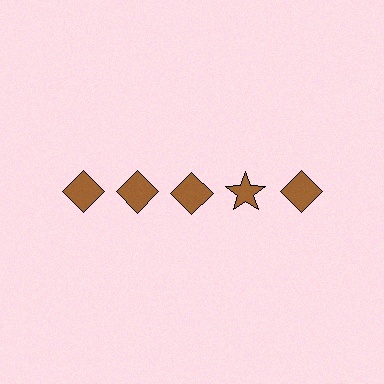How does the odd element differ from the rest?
It has a different shape: star instead of diamond.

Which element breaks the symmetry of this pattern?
The brown star in the top row, second from right column breaks the symmetry. All other shapes are brown diamonds.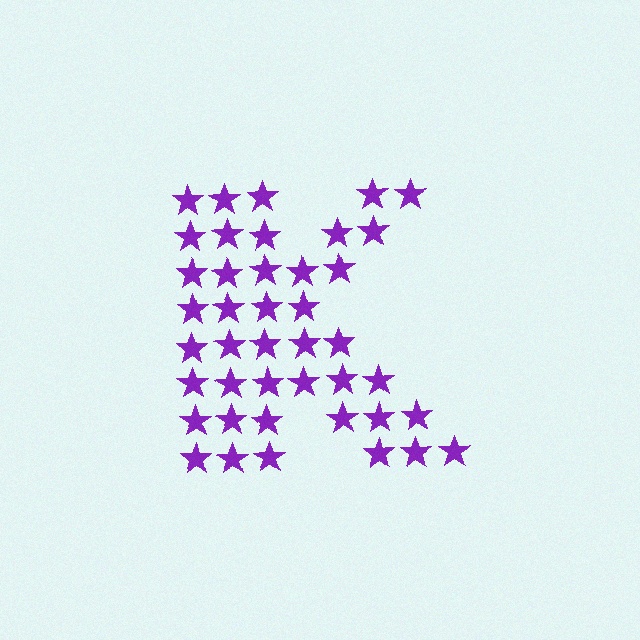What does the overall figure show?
The overall figure shows the letter K.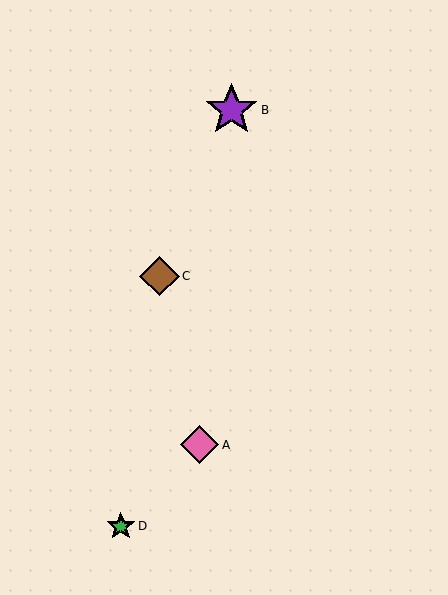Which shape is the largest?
The purple star (labeled B) is the largest.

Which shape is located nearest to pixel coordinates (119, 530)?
The green star (labeled D) at (121, 526) is nearest to that location.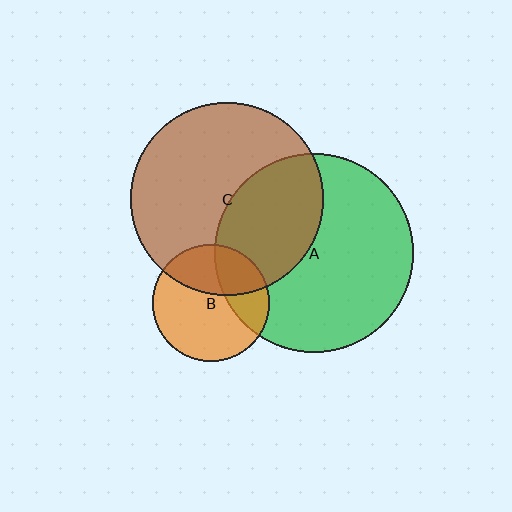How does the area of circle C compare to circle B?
Approximately 2.7 times.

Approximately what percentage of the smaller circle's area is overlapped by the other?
Approximately 40%.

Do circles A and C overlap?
Yes.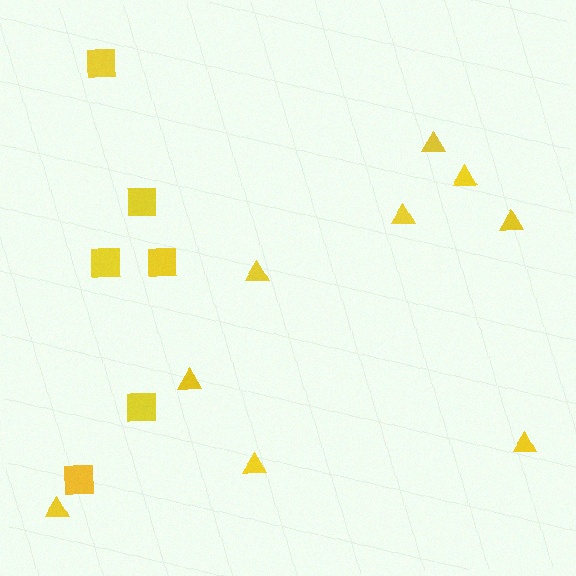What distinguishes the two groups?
There are 2 groups: one group of triangles (9) and one group of squares (6).